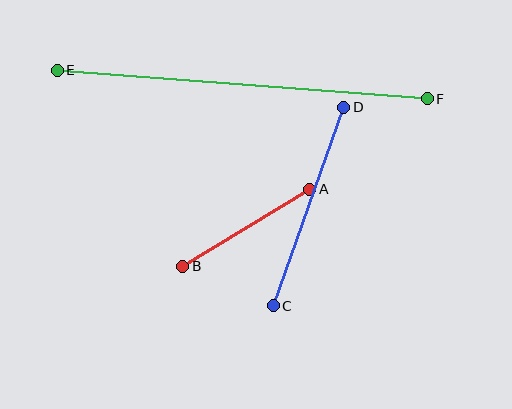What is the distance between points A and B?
The distance is approximately 149 pixels.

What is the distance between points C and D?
The distance is approximately 211 pixels.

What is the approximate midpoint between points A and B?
The midpoint is at approximately (246, 228) pixels.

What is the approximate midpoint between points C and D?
The midpoint is at approximately (309, 206) pixels.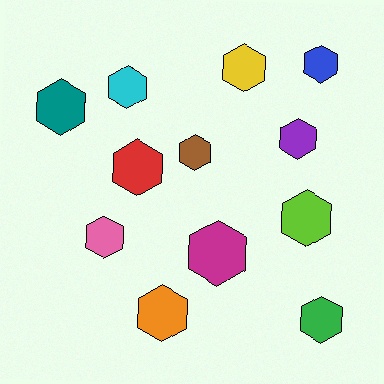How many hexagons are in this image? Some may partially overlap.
There are 12 hexagons.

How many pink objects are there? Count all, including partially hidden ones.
There is 1 pink object.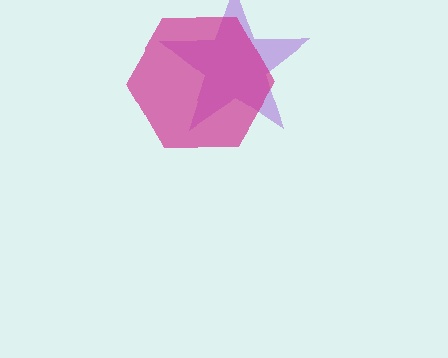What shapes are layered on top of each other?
The layered shapes are: a purple star, a magenta hexagon.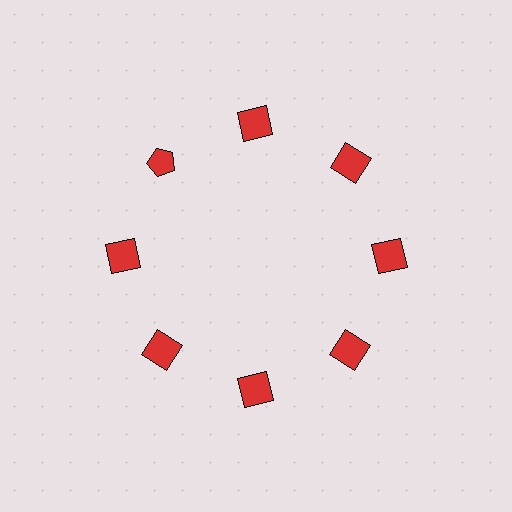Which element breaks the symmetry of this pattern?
The red pentagon at roughly the 10 o'clock position breaks the symmetry. All other shapes are red squares.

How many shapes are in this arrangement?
There are 8 shapes arranged in a ring pattern.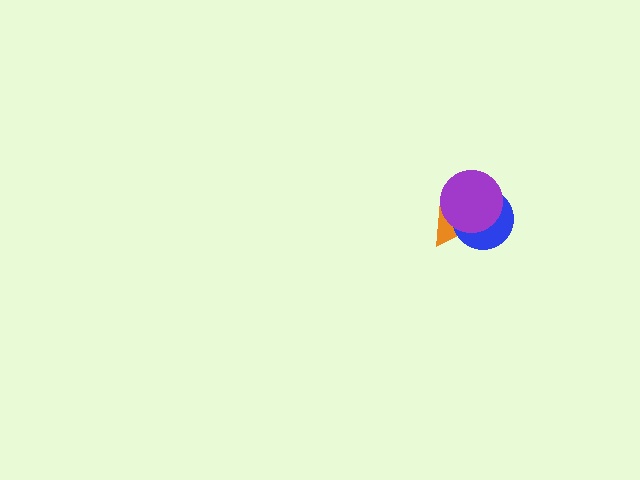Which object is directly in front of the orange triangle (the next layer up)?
The blue circle is directly in front of the orange triangle.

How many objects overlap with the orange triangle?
2 objects overlap with the orange triangle.